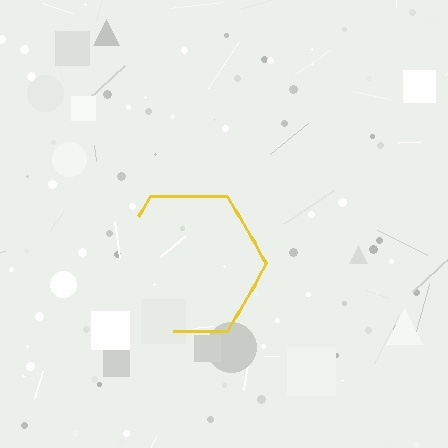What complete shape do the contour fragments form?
The contour fragments form a hexagon.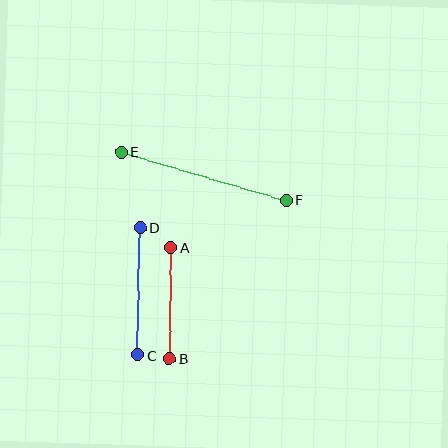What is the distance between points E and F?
The distance is approximately 171 pixels.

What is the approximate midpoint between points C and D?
The midpoint is at approximately (139, 291) pixels.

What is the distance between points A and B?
The distance is approximately 111 pixels.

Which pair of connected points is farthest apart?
Points E and F are farthest apart.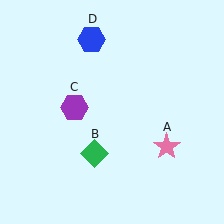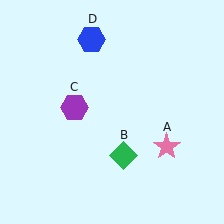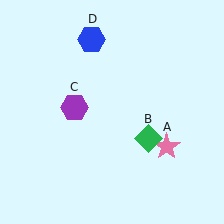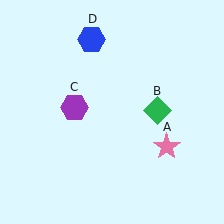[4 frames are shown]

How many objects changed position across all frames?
1 object changed position: green diamond (object B).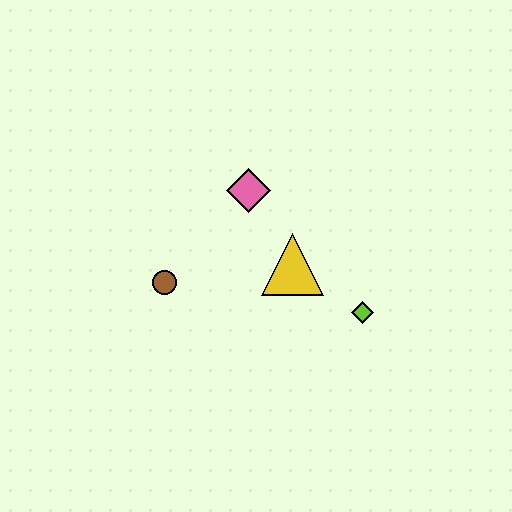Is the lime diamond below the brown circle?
Yes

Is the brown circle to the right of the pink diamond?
No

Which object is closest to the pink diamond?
The yellow triangle is closest to the pink diamond.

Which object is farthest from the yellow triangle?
The brown circle is farthest from the yellow triangle.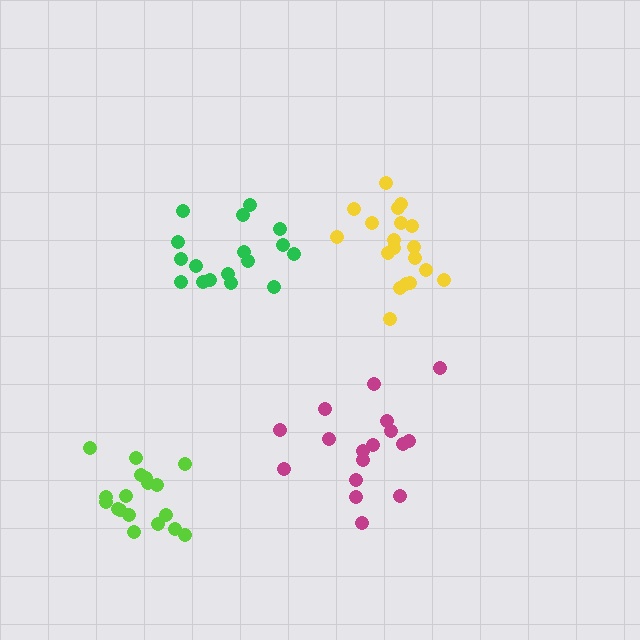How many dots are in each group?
Group 1: 17 dots, Group 2: 19 dots, Group 3: 17 dots, Group 4: 18 dots (71 total).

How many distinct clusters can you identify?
There are 4 distinct clusters.